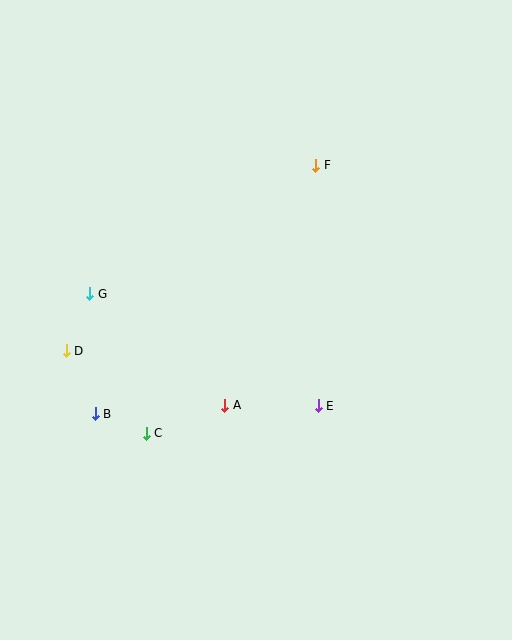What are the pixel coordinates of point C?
Point C is at (146, 433).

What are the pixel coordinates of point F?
Point F is at (316, 165).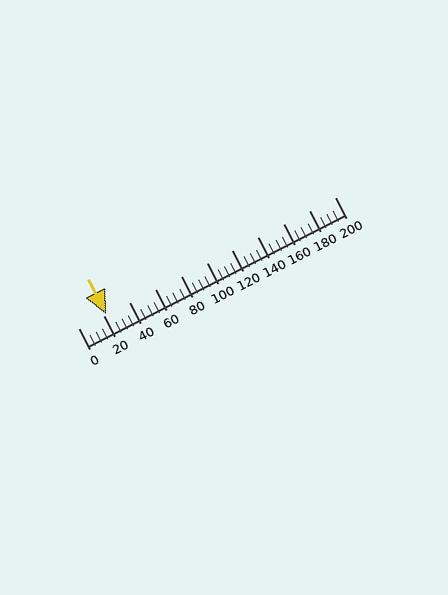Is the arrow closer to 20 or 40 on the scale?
The arrow is closer to 20.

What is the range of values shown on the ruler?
The ruler shows values from 0 to 200.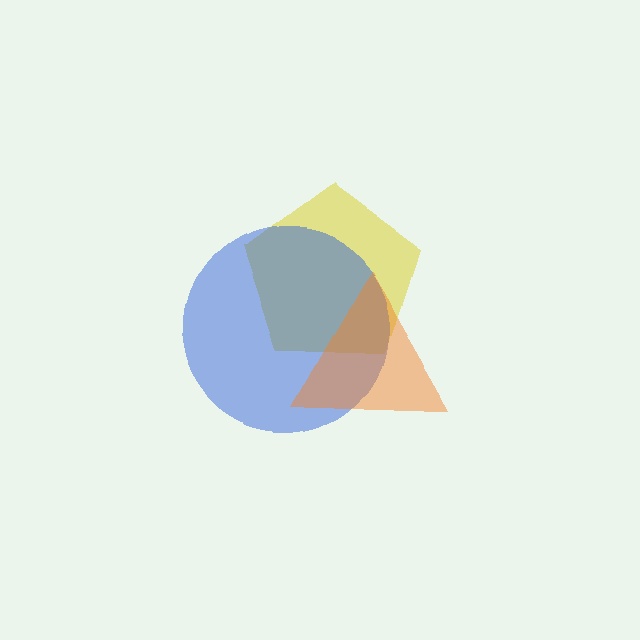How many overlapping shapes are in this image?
There are 3 overlapping shapes in the image.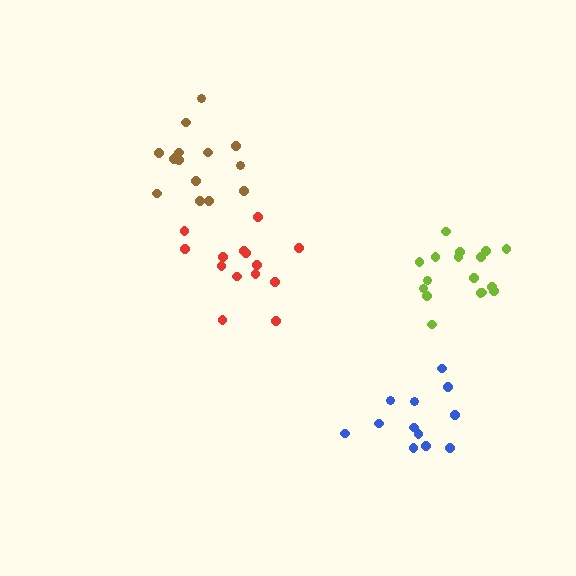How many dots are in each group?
Group 1: 17 dots, Group 2: 12 dots, Group 3: 16 dots, Group 4: 14 dots (59 total).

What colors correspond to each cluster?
The clusters are colored: lime, blue, brown, red.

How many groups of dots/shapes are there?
There are 4 groups.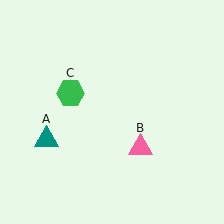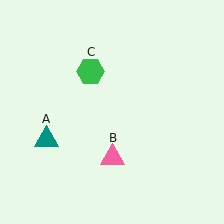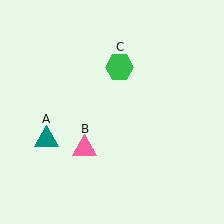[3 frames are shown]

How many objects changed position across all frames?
2 objects changed position: pink triangle (object B), green hexagon (object C).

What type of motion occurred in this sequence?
The pink triangle (object B), green hexagon (object C) rotated clockwise around the center of the scene.